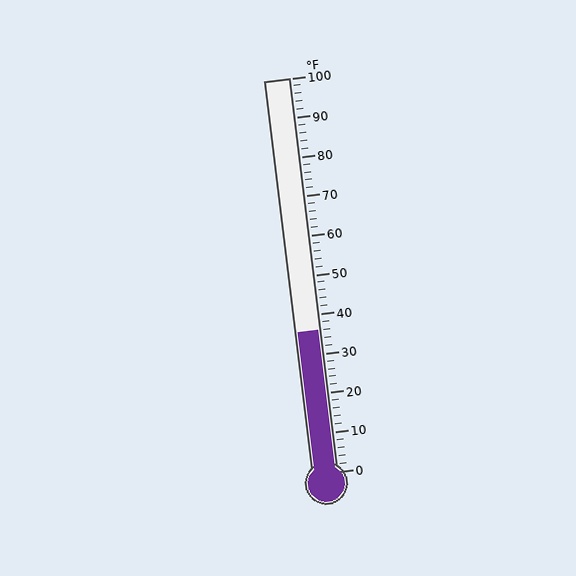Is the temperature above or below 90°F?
The temperature is below 90°F.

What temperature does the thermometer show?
The thermometer shows approximately 36°F.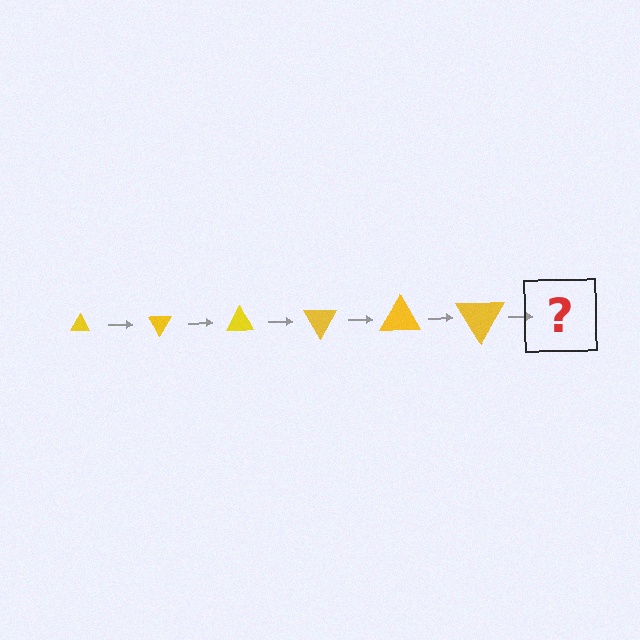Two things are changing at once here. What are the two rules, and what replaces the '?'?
The two rules are that the triangle grows larger each step and it rotates 60 degrees each step. The '?' should be a triangle, larger than the previous one and rotated 360 degrees from the start.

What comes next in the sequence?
The next element should be a triangle, larger than the previous one and rotated 360 degrees from the start.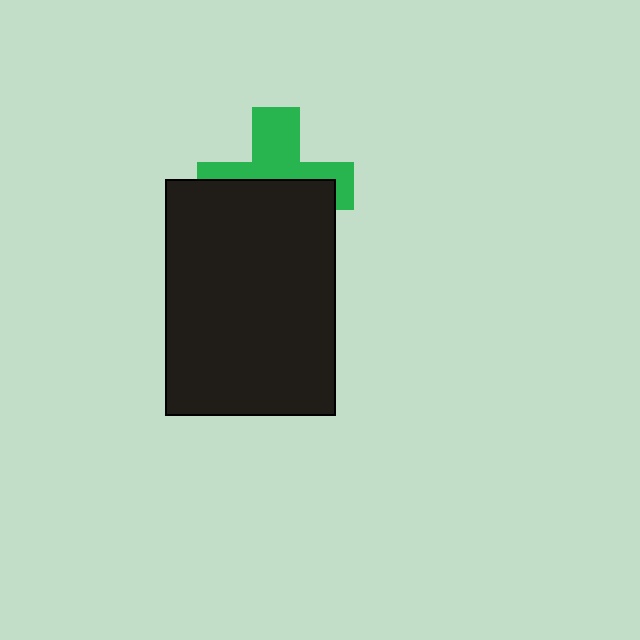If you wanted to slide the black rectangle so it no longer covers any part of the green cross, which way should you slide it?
Slide it down — that is the most direct way to separate the two shapes.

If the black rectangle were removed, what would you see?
You would see the complete green cross.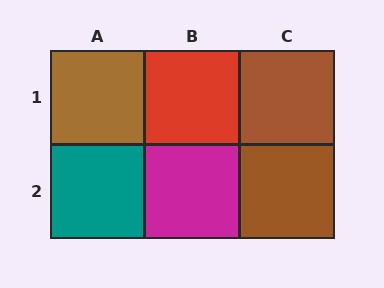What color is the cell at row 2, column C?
Brown.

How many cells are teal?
1 cell is teal.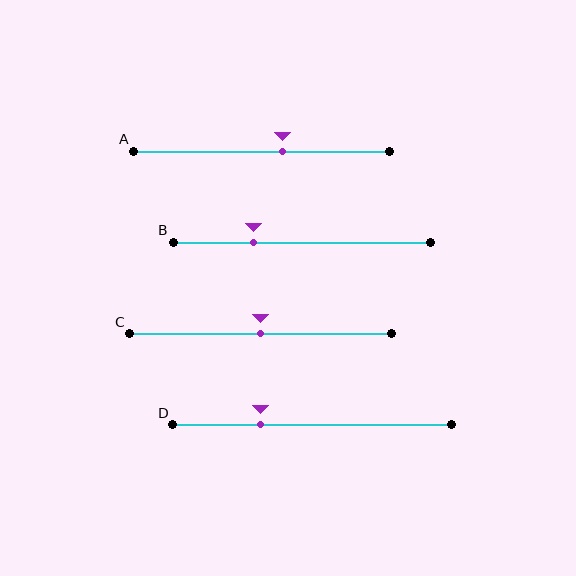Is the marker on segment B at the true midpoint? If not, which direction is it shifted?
No, the marker on segment B is shifted to the left by about 19% of the segment length.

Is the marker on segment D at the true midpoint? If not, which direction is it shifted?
No, the marker on segment D is shifted to the left by about 19% of the segment length.